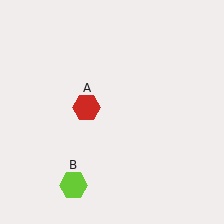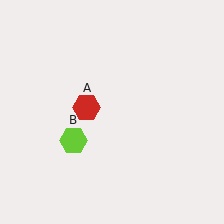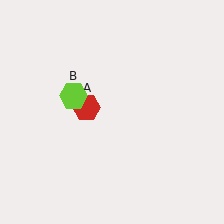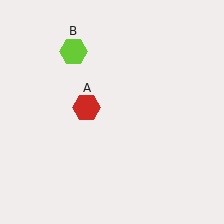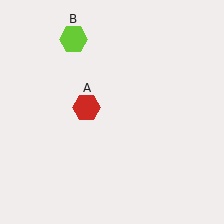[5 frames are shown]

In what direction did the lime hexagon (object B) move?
The lime hexagon (object B) moved up.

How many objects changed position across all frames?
1 object changed position: lime hexagon (object B).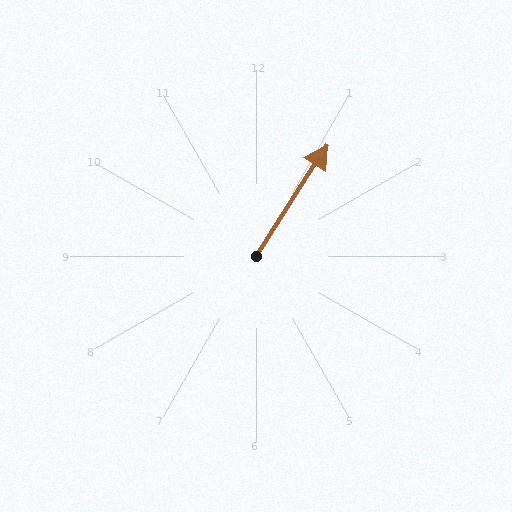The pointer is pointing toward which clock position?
Roughly 1 o'clock.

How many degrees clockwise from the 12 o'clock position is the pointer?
Approximately 33 degrees.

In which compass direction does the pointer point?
Northeast.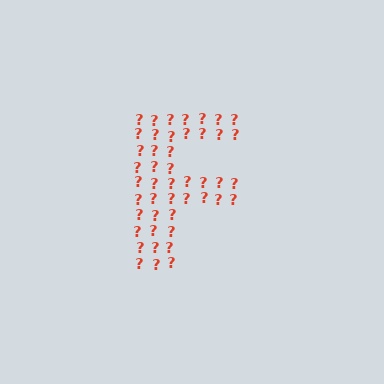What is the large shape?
The large shape is the letter F.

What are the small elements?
The small elements are question marks.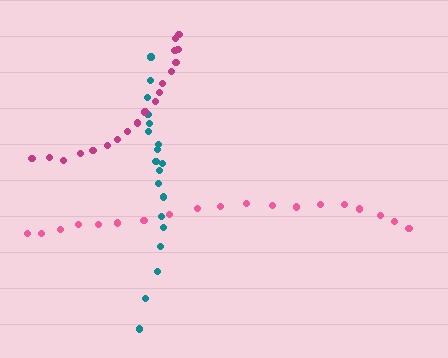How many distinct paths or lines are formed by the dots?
There are 3 distinct paths.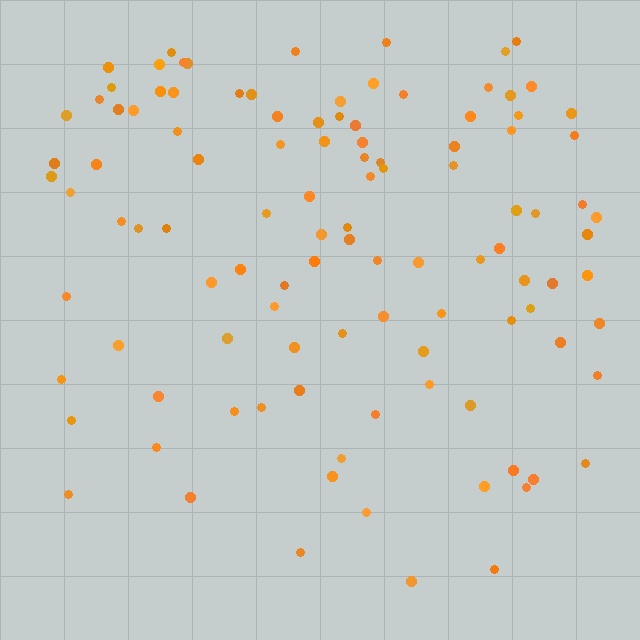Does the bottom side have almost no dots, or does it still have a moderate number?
Still a moderate number, just noticeably fewer than the top.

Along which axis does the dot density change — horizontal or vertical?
Vertical.